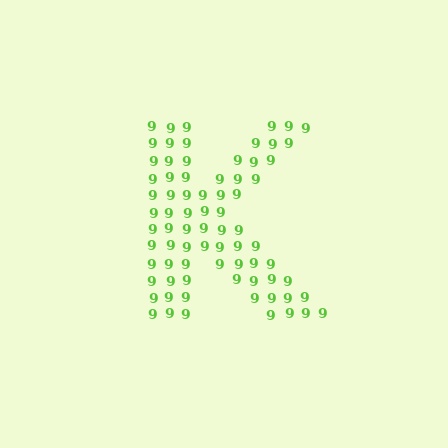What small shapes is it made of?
It is made of small digit 9's.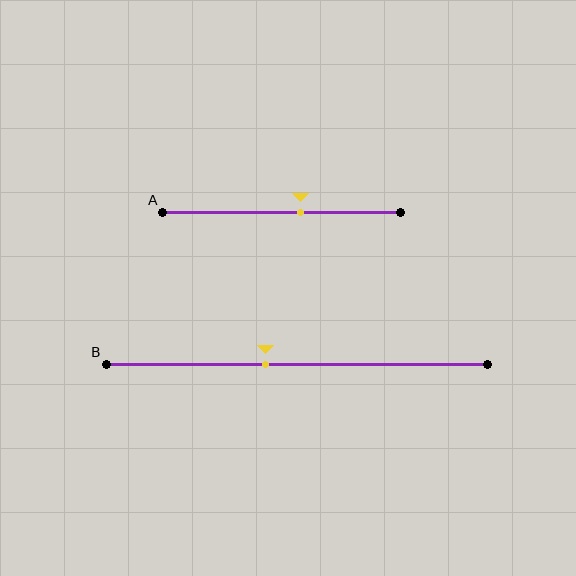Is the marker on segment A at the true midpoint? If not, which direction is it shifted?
No, the marker on segment A is shifted to the right by about 8% of the segment length.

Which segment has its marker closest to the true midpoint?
Segment A has its marker closest to the true midpoint.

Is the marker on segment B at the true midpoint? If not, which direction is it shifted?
No, the marker on segment B is shifted to the left by about 8% of the segment length.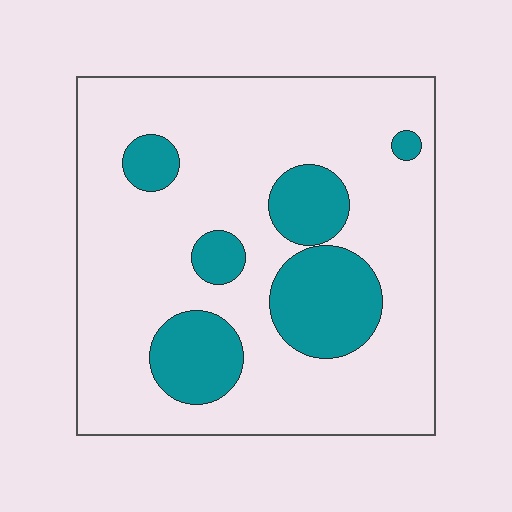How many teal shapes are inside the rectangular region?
6.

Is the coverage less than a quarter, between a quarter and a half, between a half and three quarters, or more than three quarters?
Less than a quarter.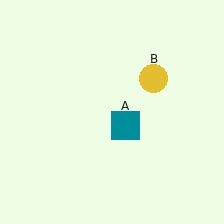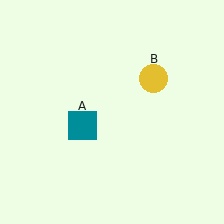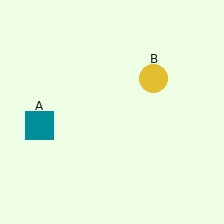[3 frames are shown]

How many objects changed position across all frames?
1 object changed position: teal square (object A).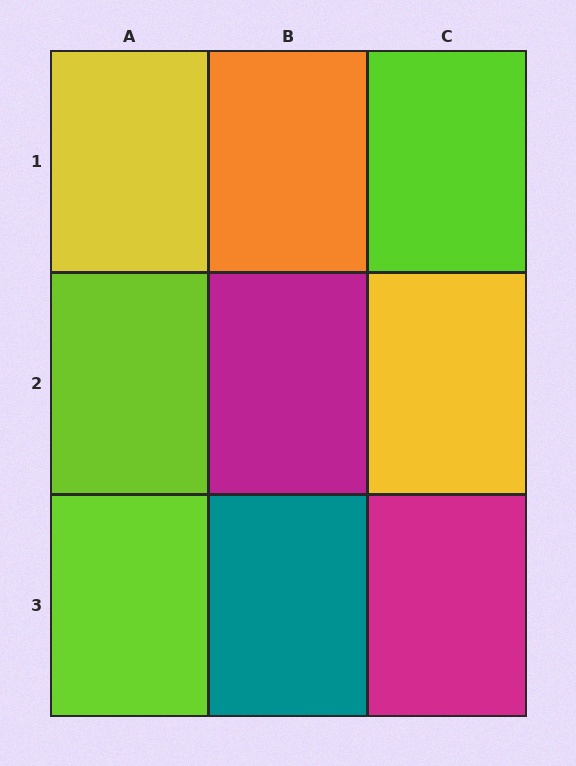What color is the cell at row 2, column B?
Magenta.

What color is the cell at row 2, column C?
Yellow.